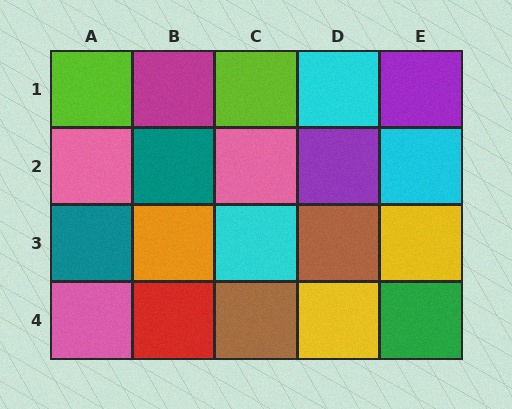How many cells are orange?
1 cell is orange.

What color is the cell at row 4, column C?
Brown.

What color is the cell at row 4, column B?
Red.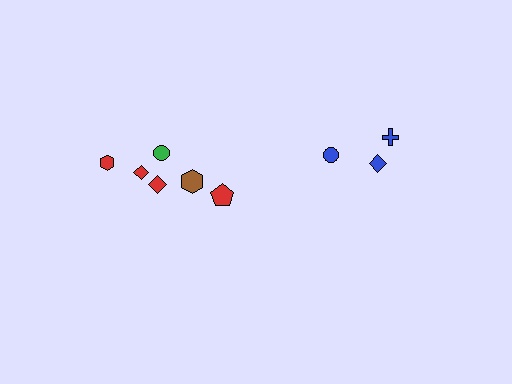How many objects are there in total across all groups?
There are 9 objects.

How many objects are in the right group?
There are 3 objects.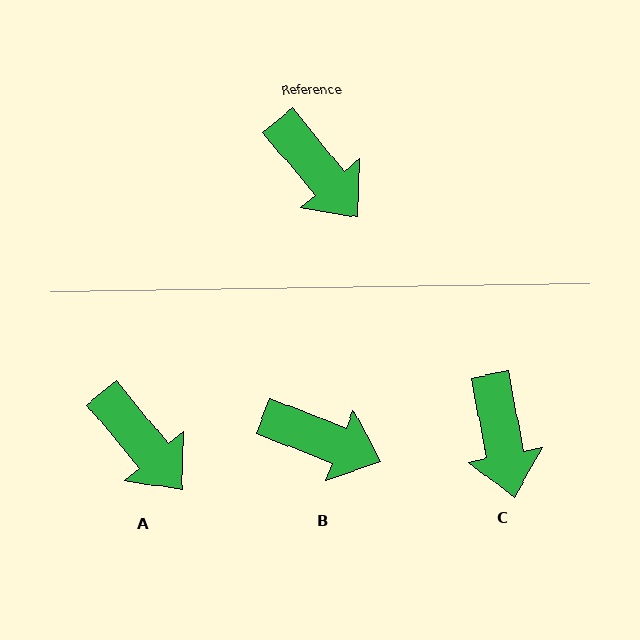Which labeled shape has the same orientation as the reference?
A.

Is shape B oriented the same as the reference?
No, it is off by about 29 degrees.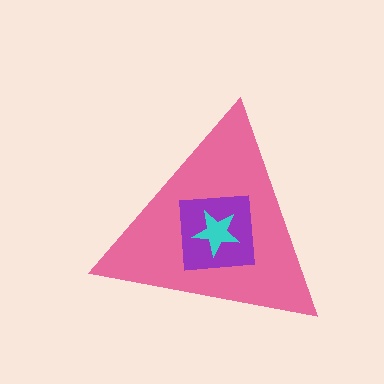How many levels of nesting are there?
3.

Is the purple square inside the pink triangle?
Yes.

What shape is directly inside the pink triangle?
The purple square.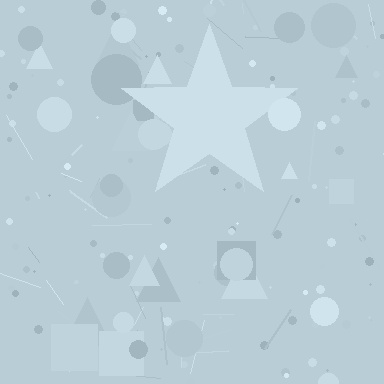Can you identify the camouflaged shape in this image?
The camouflaged shape is a star.